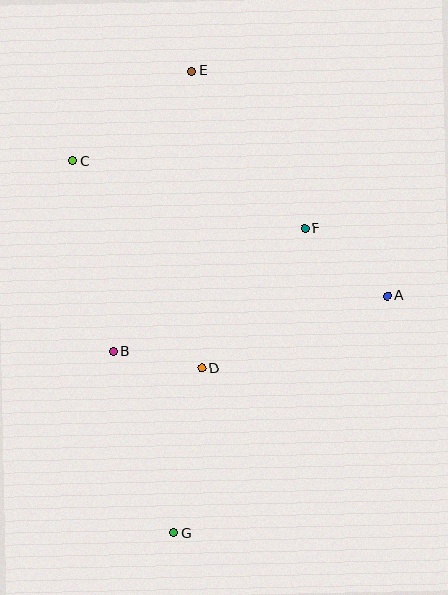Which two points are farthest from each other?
Points E and G are farthest from each other.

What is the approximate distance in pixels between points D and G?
The distance between D and G is approximately 167 pixels.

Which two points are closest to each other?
Points B and D are closest to each other.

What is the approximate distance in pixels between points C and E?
The distance between C and E is approximately 149 pixels.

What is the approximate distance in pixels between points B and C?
The distance between B and C is approximately 195 pixels.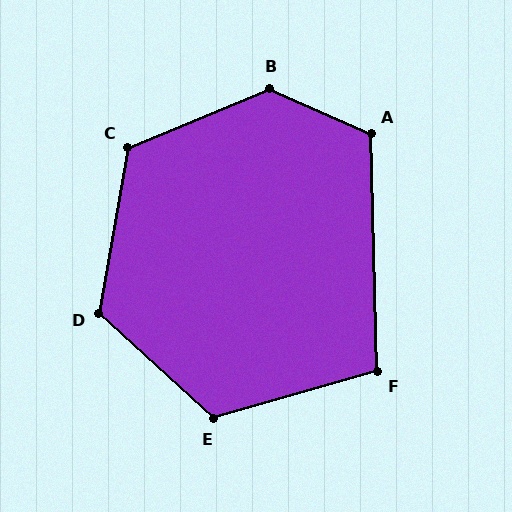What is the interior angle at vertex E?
Approximately 122 degrees (obtuse).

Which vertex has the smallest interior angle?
F, at approximately 104 degrees.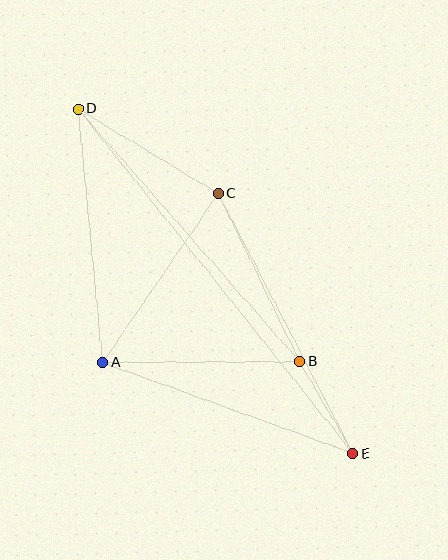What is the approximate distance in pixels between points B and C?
The distance between B and C is approximately 187 pixels.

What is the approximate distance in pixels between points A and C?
The distance between A and C is approximately 205 pixels.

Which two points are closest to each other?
Points B and E are closest to each other.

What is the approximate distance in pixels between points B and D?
The distance between B and D is approximately 336 pixels.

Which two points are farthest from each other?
Points D and E are farthest from each other.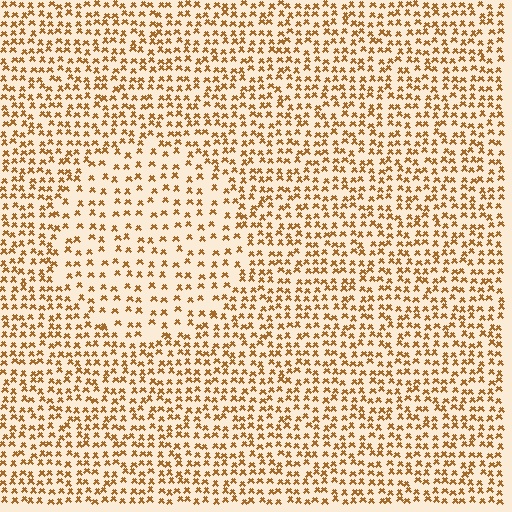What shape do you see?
I see a circle.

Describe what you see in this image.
The image contains small brown elements arranged at two different densities. A circle-shaped region is visible where the elements are less densely packed than the surrounding area.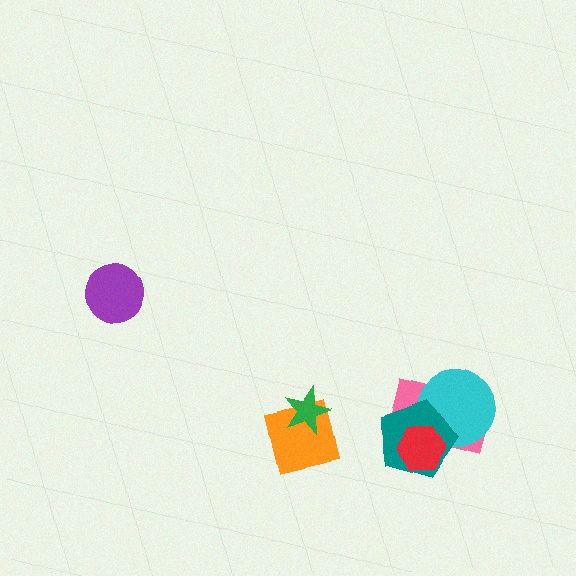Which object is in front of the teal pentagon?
The red hexagon is in front of the teal pentagon.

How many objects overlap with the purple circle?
0 objects overlap with the purple circle.